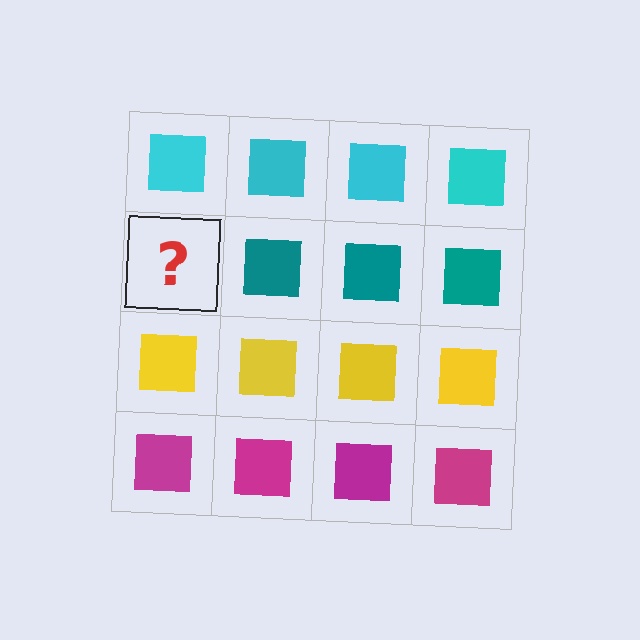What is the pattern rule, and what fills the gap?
The rule is that each row has a consistent color. The gap should be filled with a teal square.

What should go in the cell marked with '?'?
The missing cell should contain a teal square.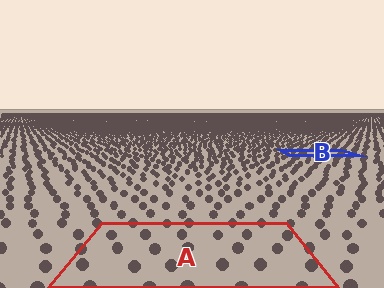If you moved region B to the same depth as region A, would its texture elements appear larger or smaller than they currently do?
They would appear larger. At a closer depth, the same texture elements are projected at a bigger on-screen size.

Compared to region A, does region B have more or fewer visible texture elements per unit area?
Region B has more texture elements per unit area — they are packed more densely because it is farther away.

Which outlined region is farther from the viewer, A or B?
Region B is farther from the viewer — the texture elements inside it appear smaller and more densely packed.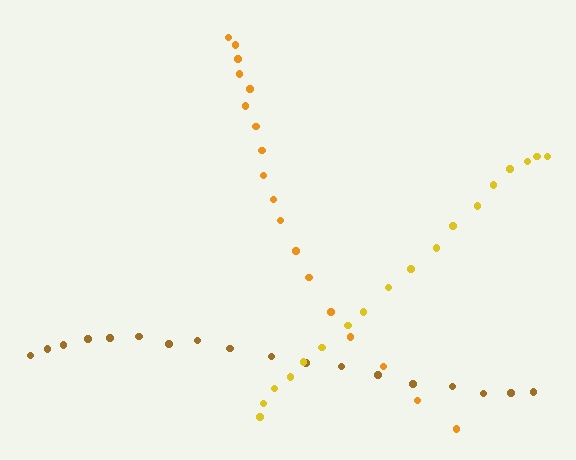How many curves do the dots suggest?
There are 3 distinct paths.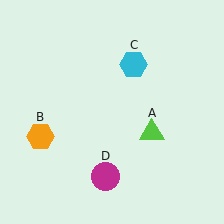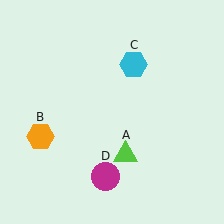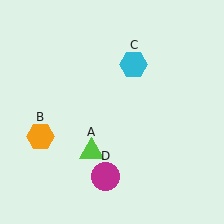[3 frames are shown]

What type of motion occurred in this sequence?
The lime triangle (object A) rotated clockwise around the center of the scene.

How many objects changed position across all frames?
1 object changed position: lime triangle (object A).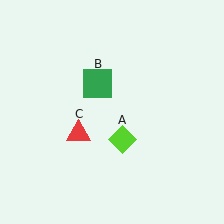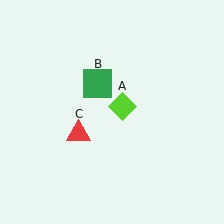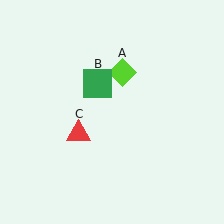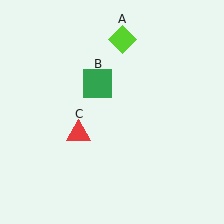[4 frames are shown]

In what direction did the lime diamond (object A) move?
The lime diamond (object A) moved up.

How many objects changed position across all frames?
1 object changed position: lime diamond (object A).